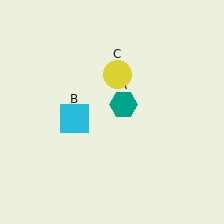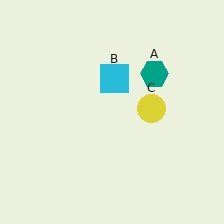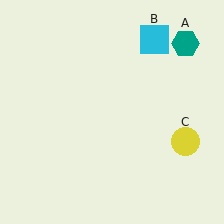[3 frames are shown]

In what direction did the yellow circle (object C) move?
The yellow circle (object C) moved down and to the right.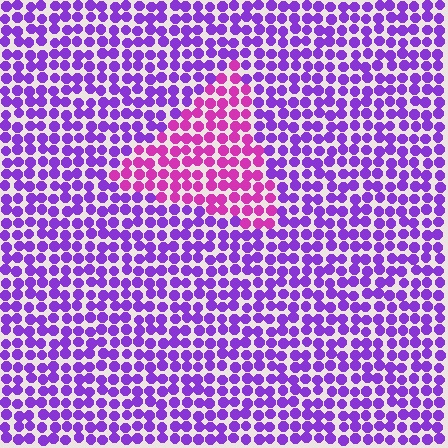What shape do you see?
I see a triangle.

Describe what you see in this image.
The image is filled with small purple elements in a uniform arrangement. A triangle-shaped region is visible where the elements are tinted to a slightly different hue, forming a subtle color boundary.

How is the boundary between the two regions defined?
The boundary is defined purely by a slight shift in hue (about 40 degrees). Spacing, size, and orientation are identical on both sides.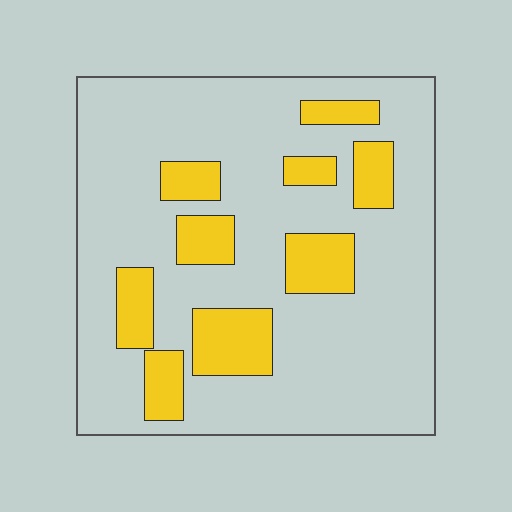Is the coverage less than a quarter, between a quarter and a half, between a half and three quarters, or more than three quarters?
Less than a quarter.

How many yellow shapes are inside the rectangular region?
9.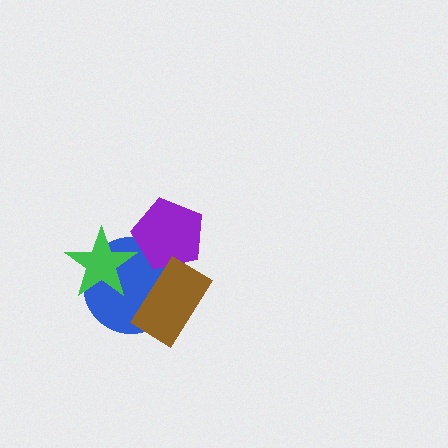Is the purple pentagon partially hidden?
Yes, it is partially covered by another shape.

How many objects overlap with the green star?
1 object overlaps with the green star.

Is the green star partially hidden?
No, no other shape covers it.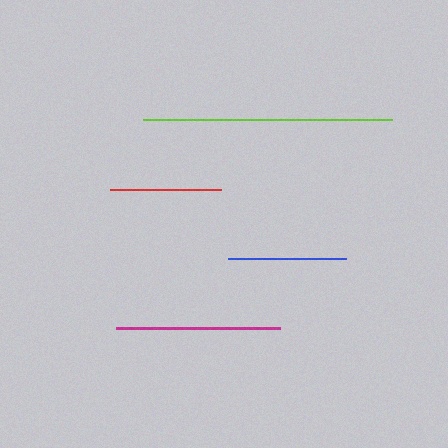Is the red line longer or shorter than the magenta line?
The magenta line is longer than the red line.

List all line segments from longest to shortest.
From longest to shortest: lime, magenta, blue, red.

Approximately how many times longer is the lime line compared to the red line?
The lime line is approximately 2.3 times the length of the red line.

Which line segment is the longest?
The lime line is the longest at approximately 249 pixels.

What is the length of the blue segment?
The blue segment is approximately 118 pixels long.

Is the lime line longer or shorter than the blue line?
The lime line is longer than the blue line.